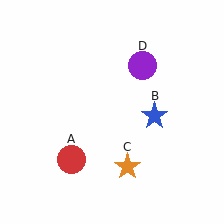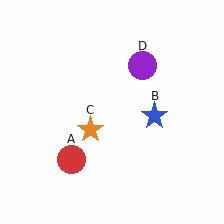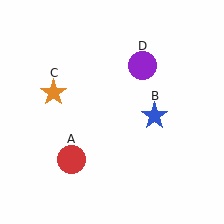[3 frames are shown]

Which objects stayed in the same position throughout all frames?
Red circle (object A) and blue star (object B) and purple circle (object D) remained stationary.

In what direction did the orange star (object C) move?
The orange star (object C) moved up and to the left.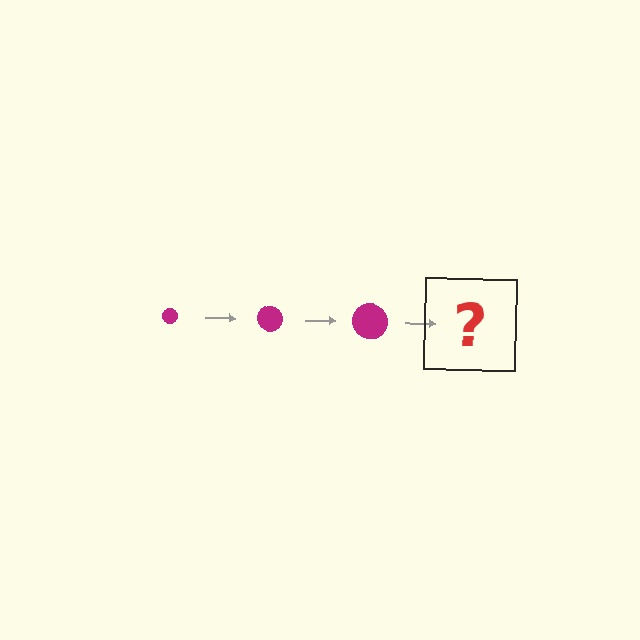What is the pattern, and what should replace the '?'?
The pattern is that the circle gets progressively larger each step. The '?' should be a magenta circle, larger than the previous one.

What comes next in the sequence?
The next element should be a magenta circle, larger than the previous one.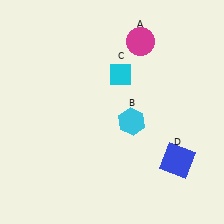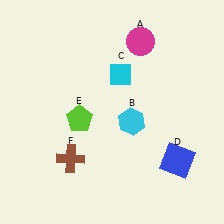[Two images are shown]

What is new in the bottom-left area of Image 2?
A lime pentagon (E) was added in the bottom-left area of Image 2.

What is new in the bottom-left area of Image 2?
A brown cross (F) was added in the bottom-left area of Image 2.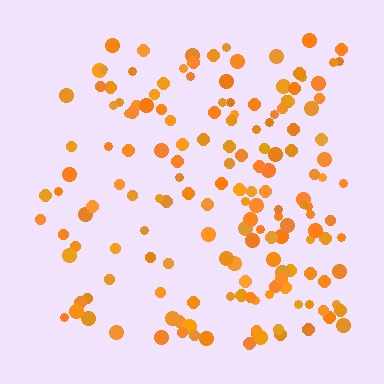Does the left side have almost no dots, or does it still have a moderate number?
Still a moderate number, just noticeably fewer than the right.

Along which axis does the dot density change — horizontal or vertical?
Horizontal.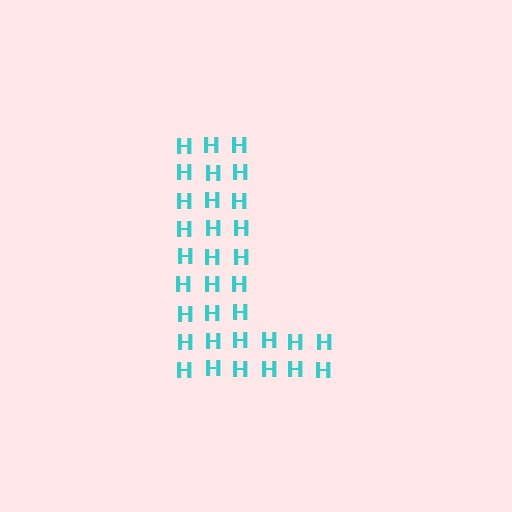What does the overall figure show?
The overall figure shows the letter L.